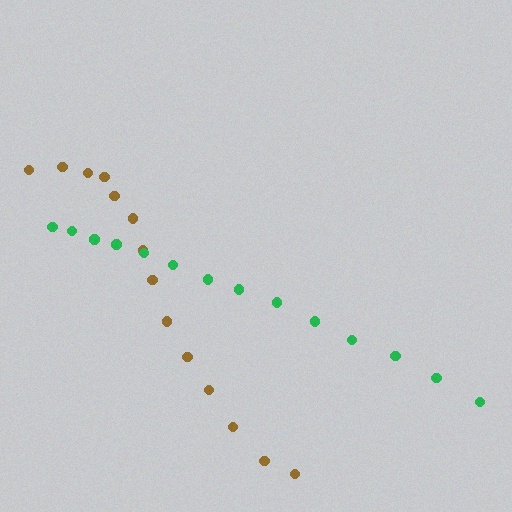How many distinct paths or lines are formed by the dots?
There are 2 distinct paths.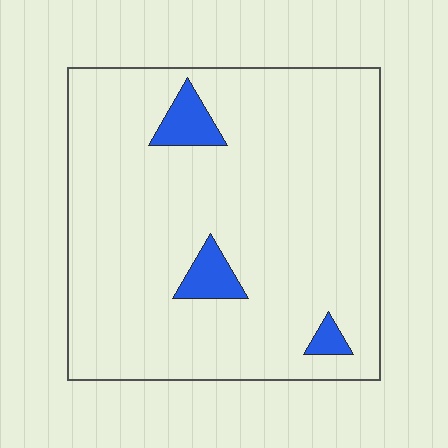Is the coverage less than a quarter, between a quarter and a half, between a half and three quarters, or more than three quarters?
Less than a quarter.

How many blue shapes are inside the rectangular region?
3.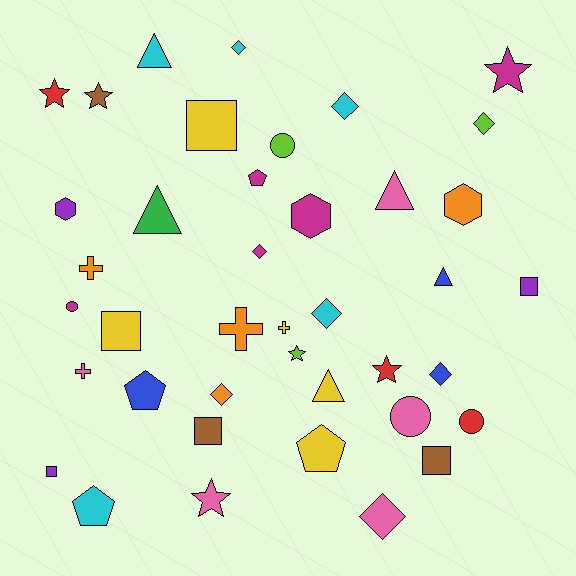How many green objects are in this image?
There is 1 green object.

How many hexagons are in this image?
There are 3 hexagons.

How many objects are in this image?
There are 40 objects.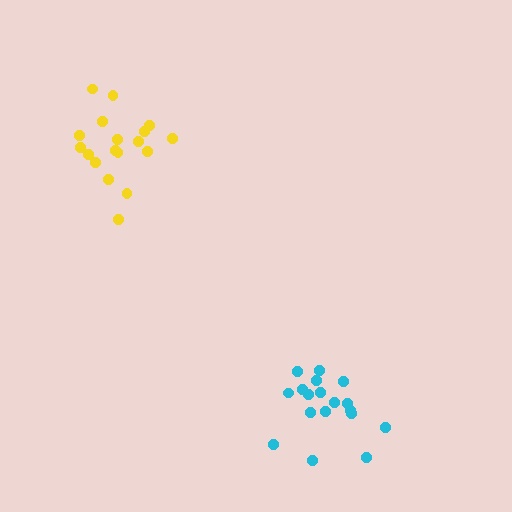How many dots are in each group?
Group 1: 18 dots, Group 2: 18 dots (36 total).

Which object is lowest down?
The cyan cluster is bottommost.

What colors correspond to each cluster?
The clusters are colored: cyan, yellow.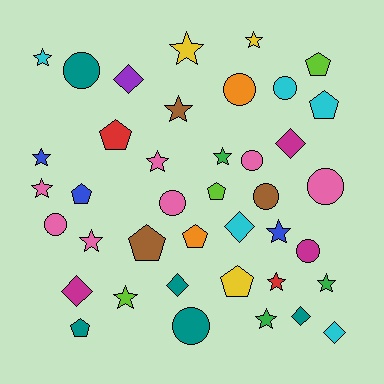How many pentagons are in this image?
There are 9 pentagons.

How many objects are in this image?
There are 40 objects.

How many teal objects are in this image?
There are 5 teal objects.